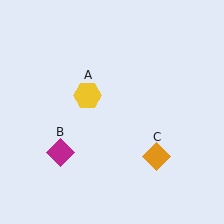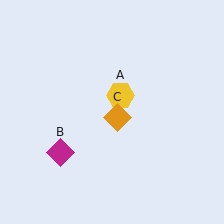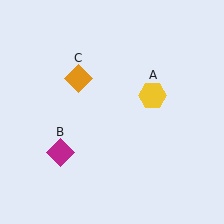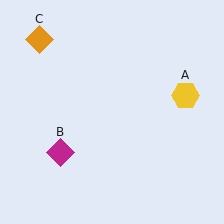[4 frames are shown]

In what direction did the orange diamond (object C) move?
The orange diamond (object C) moved up and to the left.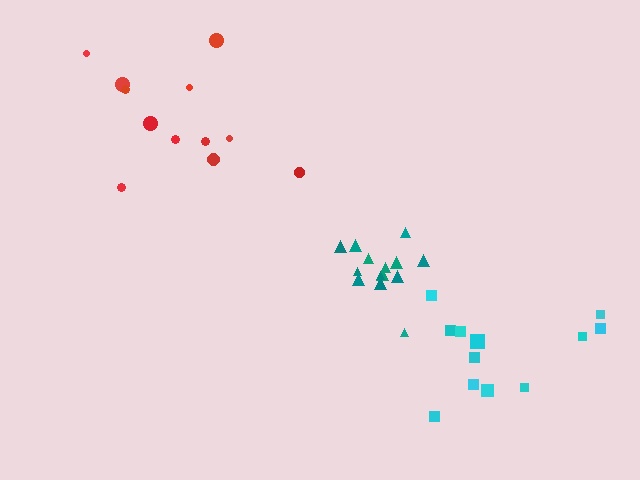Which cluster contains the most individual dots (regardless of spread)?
Teal (14).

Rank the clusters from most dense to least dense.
teal, cyan, red.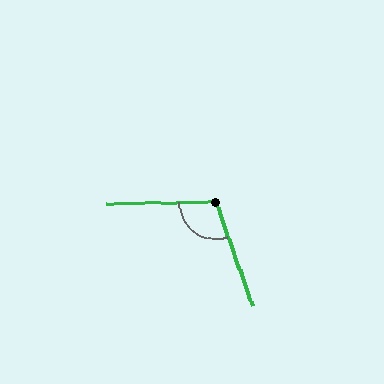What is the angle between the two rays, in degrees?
Approximately 108 degrees.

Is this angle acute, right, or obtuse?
It is obtuse.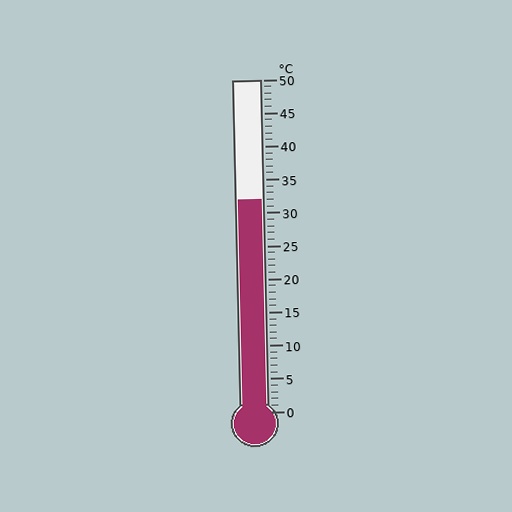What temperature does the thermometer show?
The thermometer shows approximately 32°C.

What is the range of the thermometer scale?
The thermometer scale ranges from 0°C to 50°C.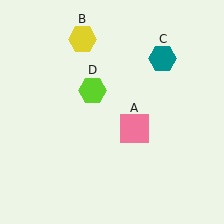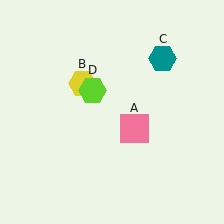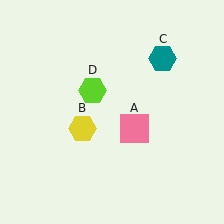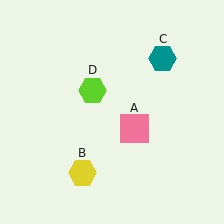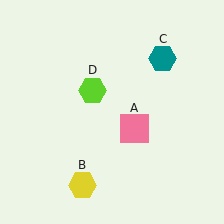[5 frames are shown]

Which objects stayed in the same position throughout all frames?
Pink square (object A) and teal hexagon (object C) and lime hexagon (object D) remained stationary.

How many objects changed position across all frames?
1 object changed position: yellow hexagon (object B).